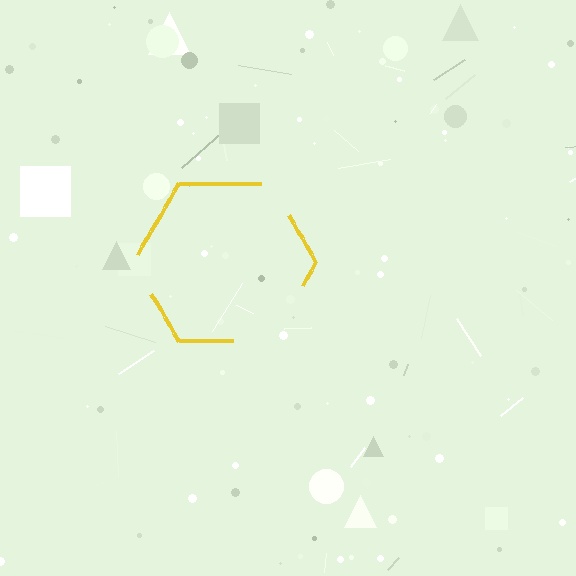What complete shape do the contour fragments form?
The contour fragments form a hexagon.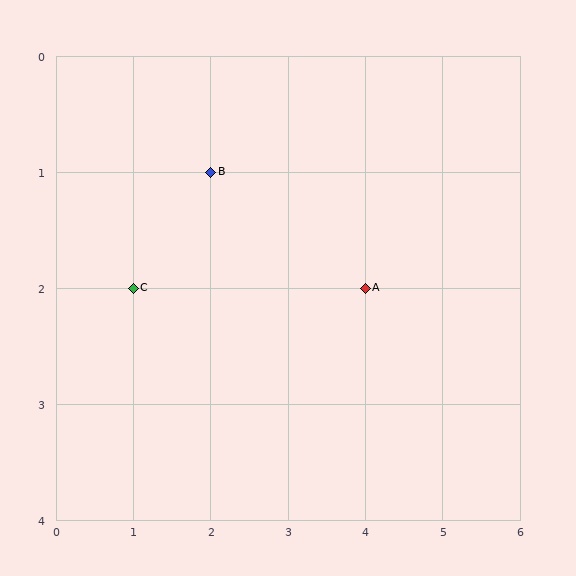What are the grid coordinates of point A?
Point A is at grid coordinates (4, 2).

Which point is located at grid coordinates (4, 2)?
Point A is at (4, 2).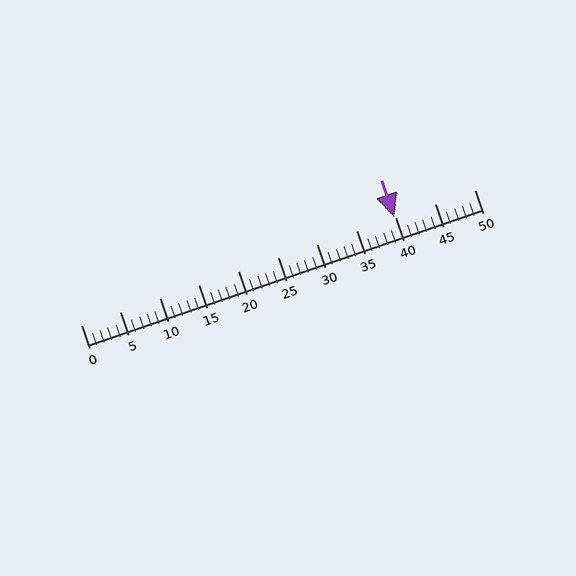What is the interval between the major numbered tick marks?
The major tick marks are spaced 5 units apart.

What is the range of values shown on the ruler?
The ruler shows values from 0 to 50.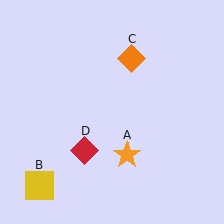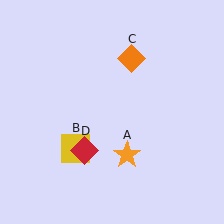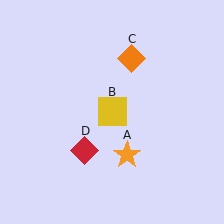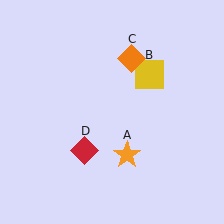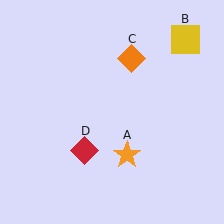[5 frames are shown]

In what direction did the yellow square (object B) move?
The yellow square (object B) moved up and to the right.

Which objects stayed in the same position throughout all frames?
Orange star (object A) and orange diamond (object C) and red diamond (object D) remained stationary.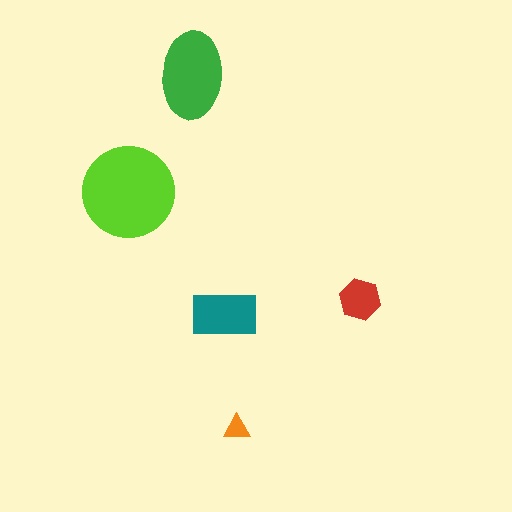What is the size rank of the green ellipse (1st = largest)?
2nd.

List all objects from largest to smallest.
The lime circle, the green ellipse, the teal rectangle, the red hexagon, the orange triangle.